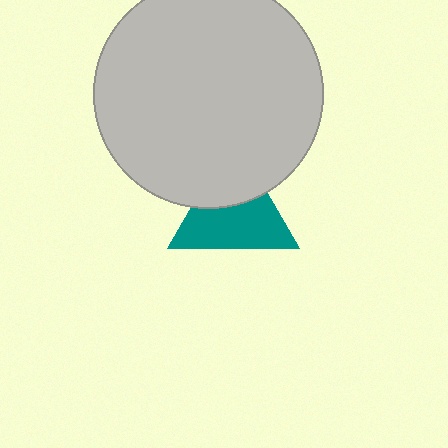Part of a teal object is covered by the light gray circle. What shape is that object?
It is a triangle.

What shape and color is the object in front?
The object in front is a light gray circle.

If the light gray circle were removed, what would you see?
You would see the complete teal triangle.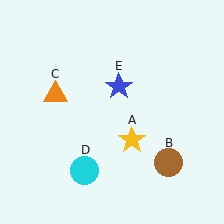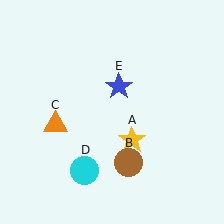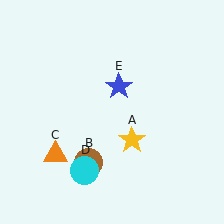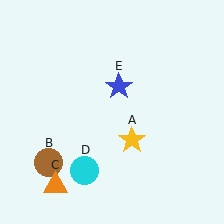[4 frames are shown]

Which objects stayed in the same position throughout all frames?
Yellow star (object A) and cyan circle (object D) and blue star (object E) remained stationary.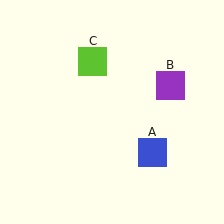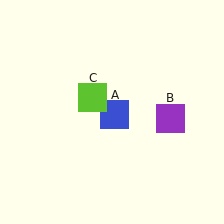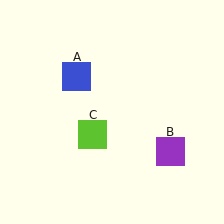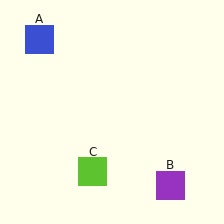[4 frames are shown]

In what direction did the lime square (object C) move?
The lime square (object C) moved down.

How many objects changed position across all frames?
3 objects changed position: blue square (object A), purple square (object B), lime square (object C).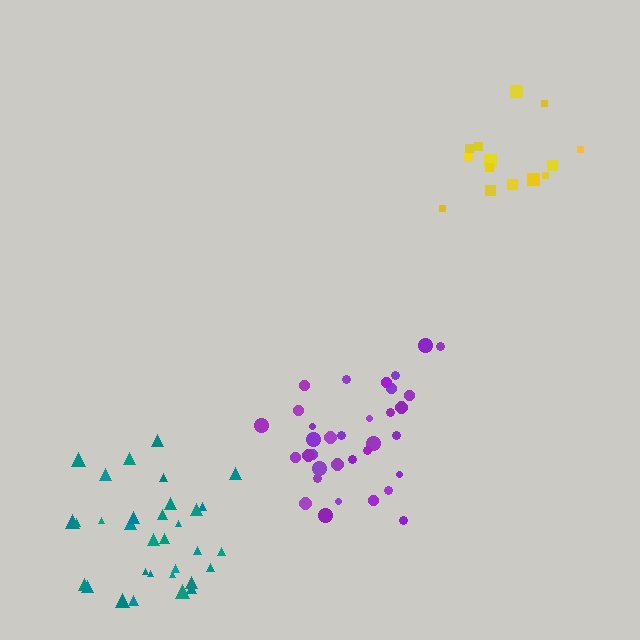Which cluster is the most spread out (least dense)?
Purple.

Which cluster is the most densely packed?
Yellow.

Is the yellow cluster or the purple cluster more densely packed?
Yellow.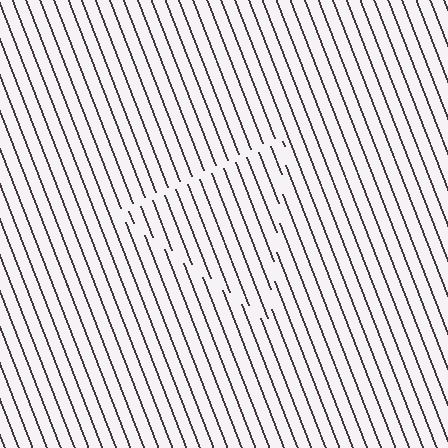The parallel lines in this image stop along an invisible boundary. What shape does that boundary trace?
An illusory triangle. The interior of the shape contains the same grating, shifted by half a period — the contour is defined by the phase discontinuity where line-ends from the inner and outer gratings abut.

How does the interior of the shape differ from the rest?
The interior of the shape contains the same grating, shifted by half a period — the contour is defined by the phase discontinuity where line-ends from the inner and outer gratings abut.